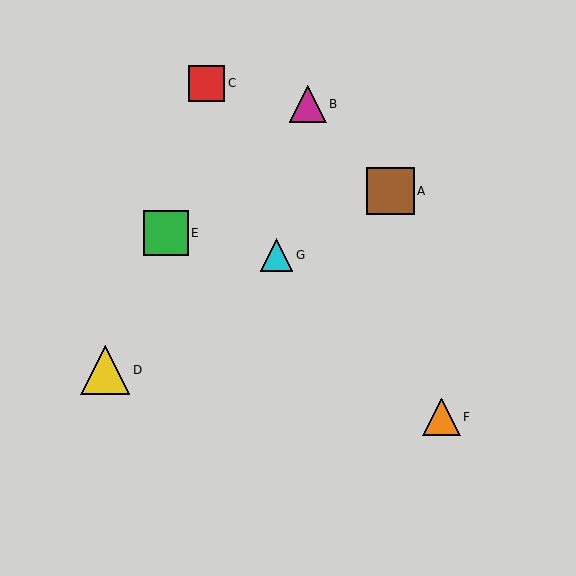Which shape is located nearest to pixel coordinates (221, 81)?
The red square (labeled C) at (207, 83) is nearest to that location.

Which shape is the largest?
The yellow triangle (labeled D) is the largest.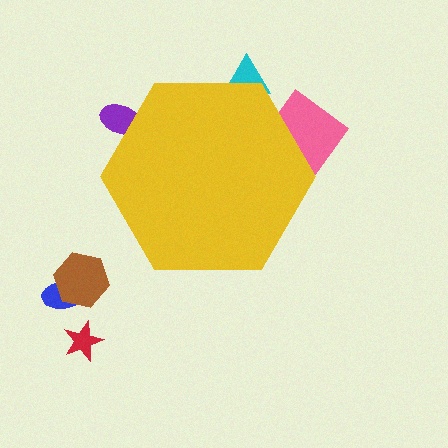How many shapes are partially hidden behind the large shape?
3 shapes are partially hidden.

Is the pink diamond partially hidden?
Yes, the pink diamond is partially hidden behind the yellow hexagon.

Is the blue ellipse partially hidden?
No, the blue ellipse is fully visible.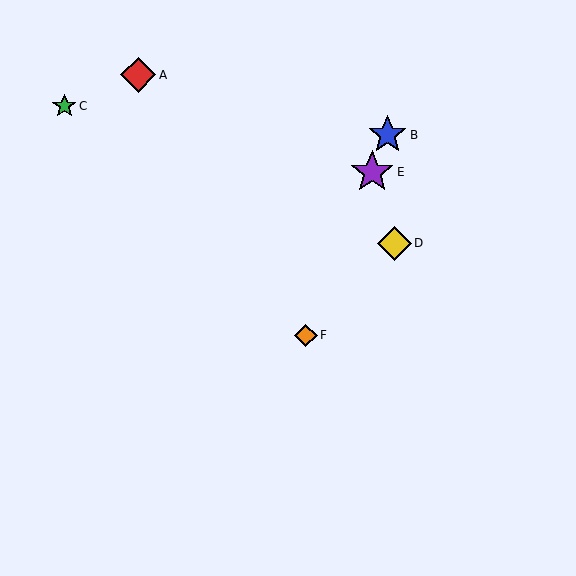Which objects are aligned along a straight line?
Objects B, E, F are aligned along a straight line.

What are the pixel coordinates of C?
Object C is at (64, 106).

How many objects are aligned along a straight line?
3 objects (B, E, F) are aligned along a straight line.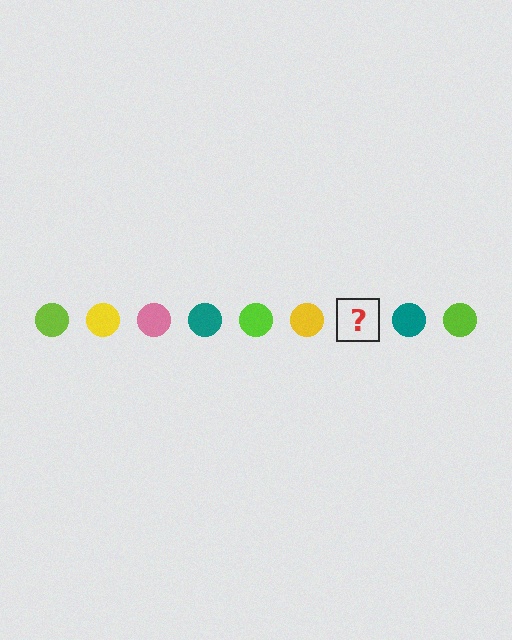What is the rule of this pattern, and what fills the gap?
The rule is that the pattern cycles through lime, yellow, pink, teal circles. The gap should be filled with a pink circle.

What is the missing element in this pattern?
The missing element is a pink circle.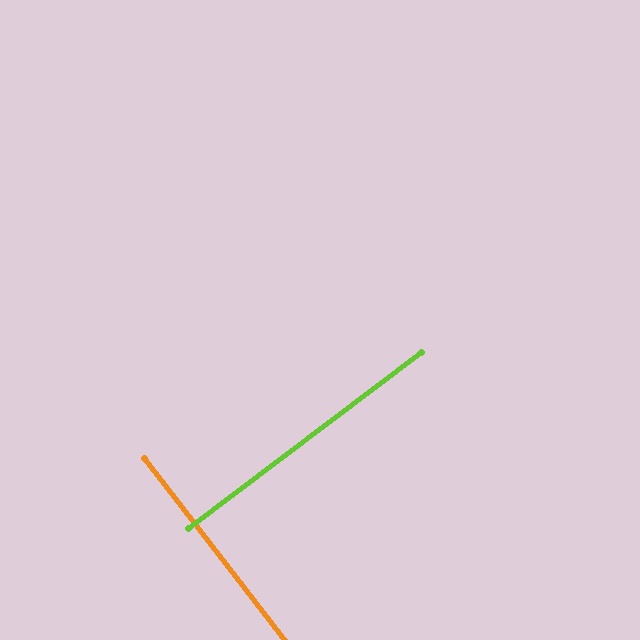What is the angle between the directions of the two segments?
Approximately 89 degrees.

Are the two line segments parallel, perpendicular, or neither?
Perpendicular — they meet at approximately 89°.